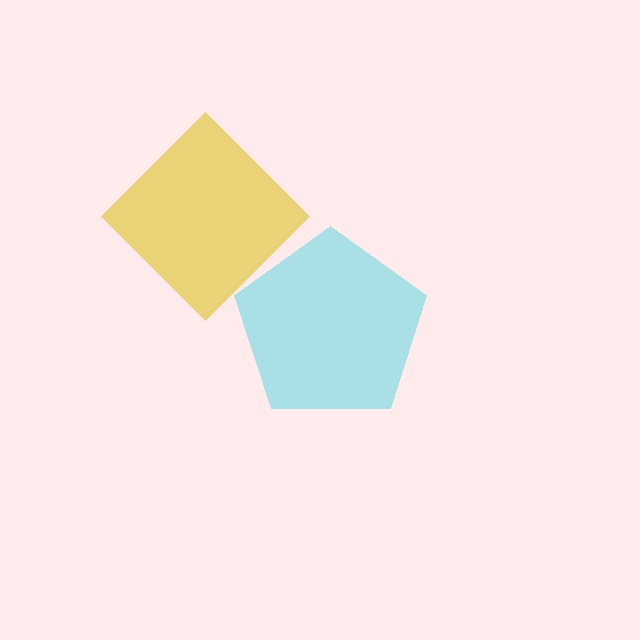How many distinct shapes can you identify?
There are 2 distinct shapes: a yellow diamond, a cyan pentagon.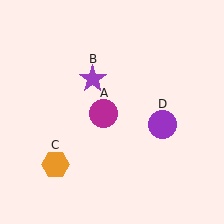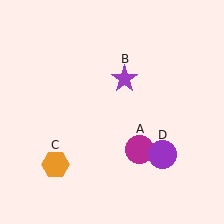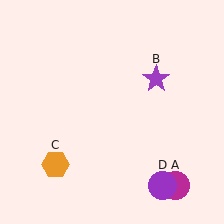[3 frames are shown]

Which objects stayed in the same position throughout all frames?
Orange hexagon (object C) remained stationary.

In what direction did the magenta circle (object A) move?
The magenta circle (object A) moved down and to the right.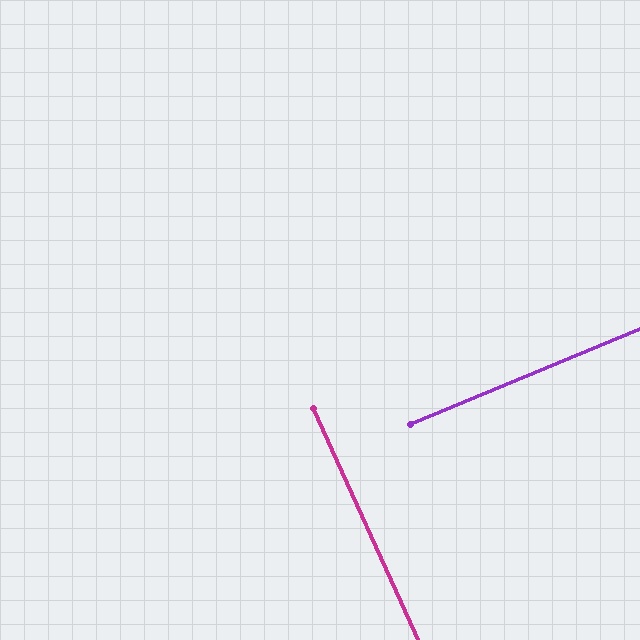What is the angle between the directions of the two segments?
Approximately 88 degrees.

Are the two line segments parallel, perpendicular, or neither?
Perpendicular — they meet at approximately 88°.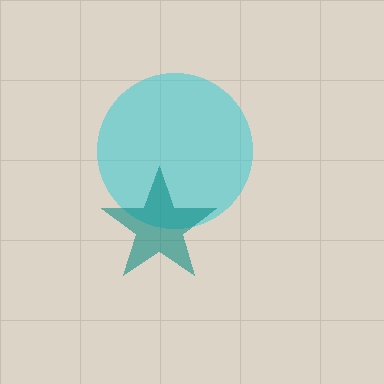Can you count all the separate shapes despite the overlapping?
Yes, there are 2 separate shapes.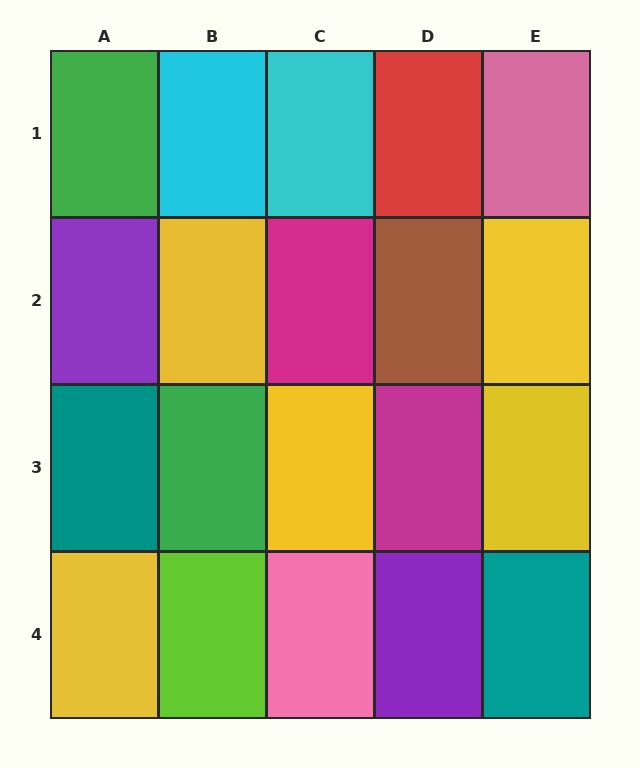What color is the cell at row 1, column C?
Cyan.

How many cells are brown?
1 cell is brown.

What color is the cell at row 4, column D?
Purple.